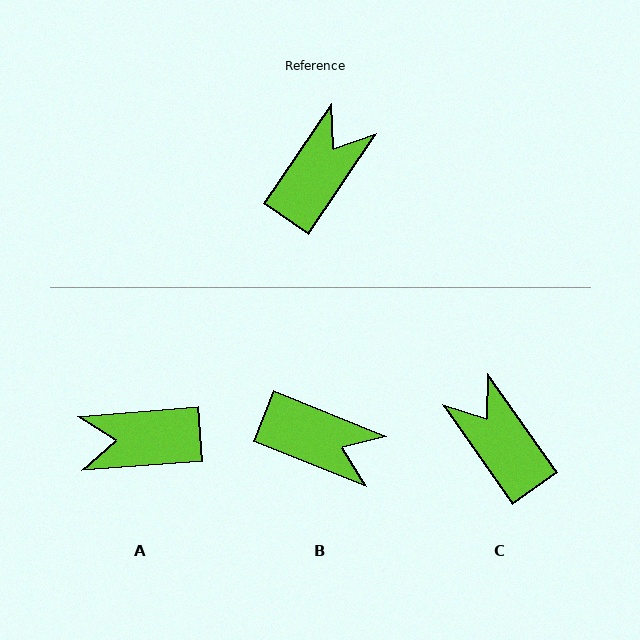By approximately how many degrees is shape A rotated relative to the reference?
Approximately 129 degrees counter-clockwise.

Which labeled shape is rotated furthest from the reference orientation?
A, about 129 degrees away.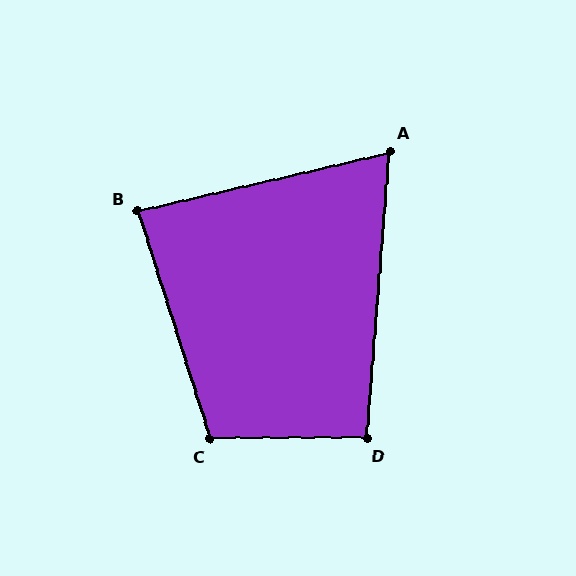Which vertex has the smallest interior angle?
A, at approximately 73 degrees.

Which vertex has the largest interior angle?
C, at approximately 107 degrees.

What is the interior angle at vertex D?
Approximately 95 degrees (approximately right).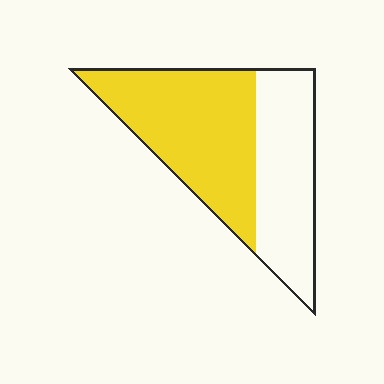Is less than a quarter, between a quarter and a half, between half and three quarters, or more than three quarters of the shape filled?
Between half and three quarters.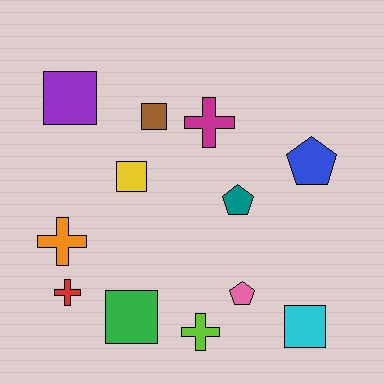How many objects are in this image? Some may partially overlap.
There are 12 objects.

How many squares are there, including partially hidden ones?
There are 5 squares.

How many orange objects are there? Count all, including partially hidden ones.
There is 1 orange object.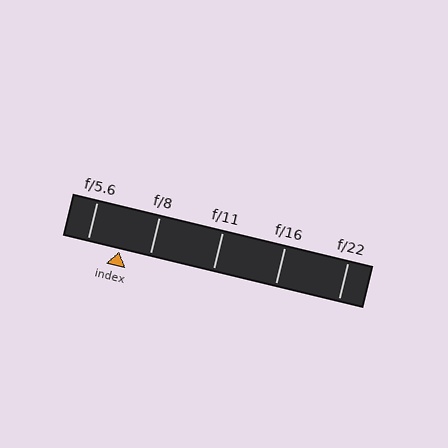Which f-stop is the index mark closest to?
The index mark is closest to f/8.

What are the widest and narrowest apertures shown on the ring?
The widest aperture shown is f/5.6 and the narrowest is f/22.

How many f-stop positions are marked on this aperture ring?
There are 5 f-stop positions marked.